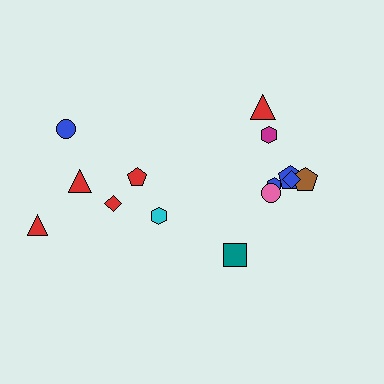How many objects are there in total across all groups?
There are 14 objects.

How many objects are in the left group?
There are 6 objects.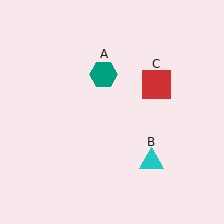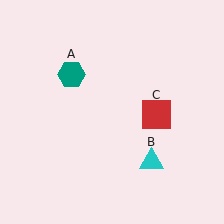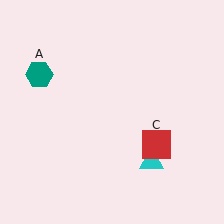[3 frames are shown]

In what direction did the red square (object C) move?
The red square (object C) moved down.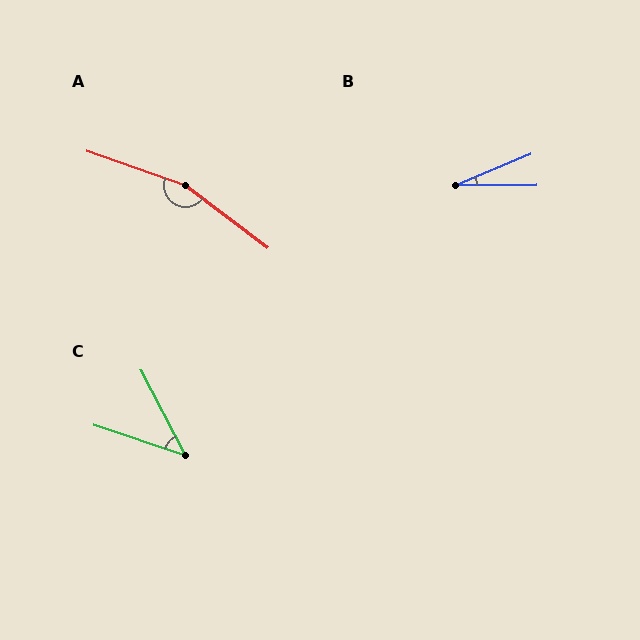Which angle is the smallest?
B, at approximately 22 degrees.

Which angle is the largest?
A, at approximately 162 degrees.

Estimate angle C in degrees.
Approximately 44 degrees.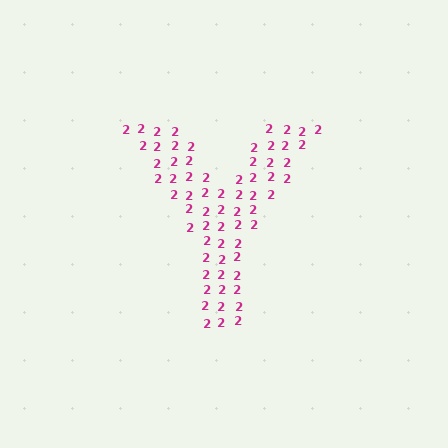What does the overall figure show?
The overall figure shows the letter Y.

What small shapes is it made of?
It is made of small digit 2's.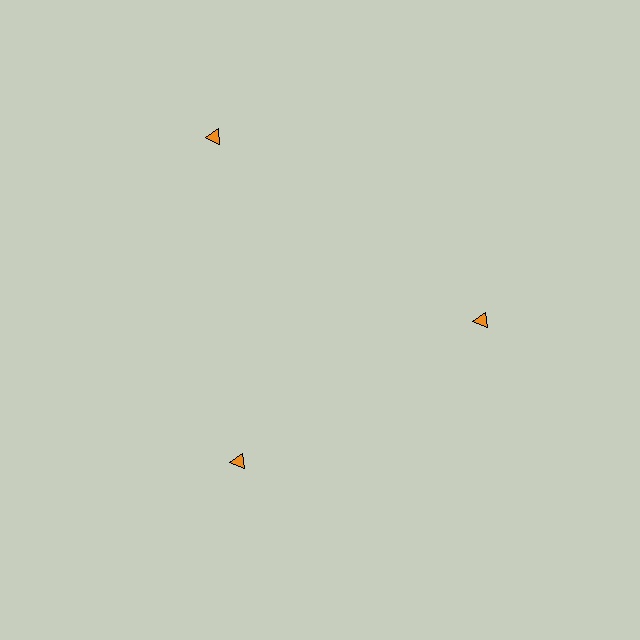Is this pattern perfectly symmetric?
No. The 3 orange triangles are arranged in a ring, but one element near the 11 o'clock position is pushed outward from the center, breaking the 3-fold rotational symmetry.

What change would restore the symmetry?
The symmetry would be restored by moving it inward, back onto the ring so that all 3 triangles sit at equal angles and equal distance from the center.